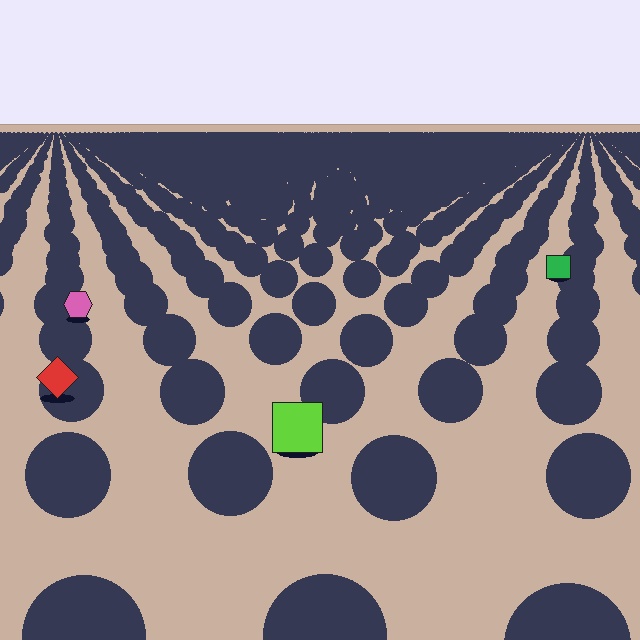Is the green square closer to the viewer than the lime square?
No. The lime square is closer — you can tell from the texture gradient: the ground texture is coarser near it.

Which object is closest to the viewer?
The lime square is closest. The texture marks near it are larger and more spread out.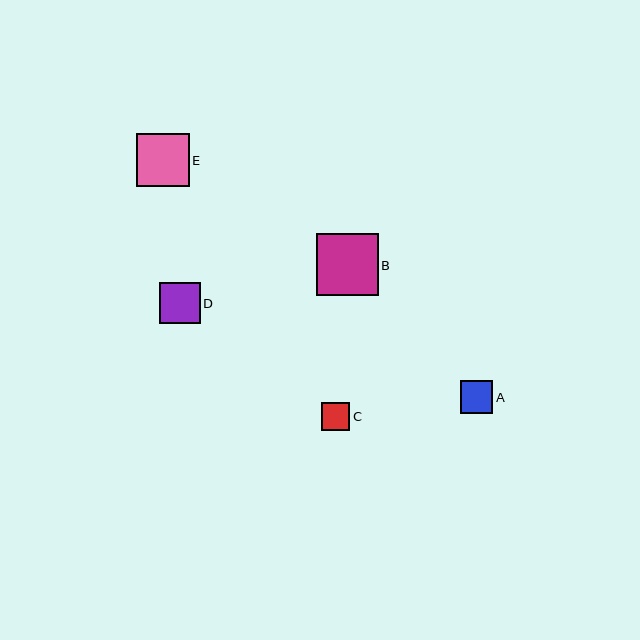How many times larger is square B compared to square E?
Square B is approximately 1.2 times the size of square E.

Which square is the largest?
Square B is the largest with a size of approximately 61 pixels.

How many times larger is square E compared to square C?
Square E is approximately 1.9 times the size of square C.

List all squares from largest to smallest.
From largest to smallest: B, E, D, A, C.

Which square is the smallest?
Square C is the smallest with a size of approximately 28 pixels.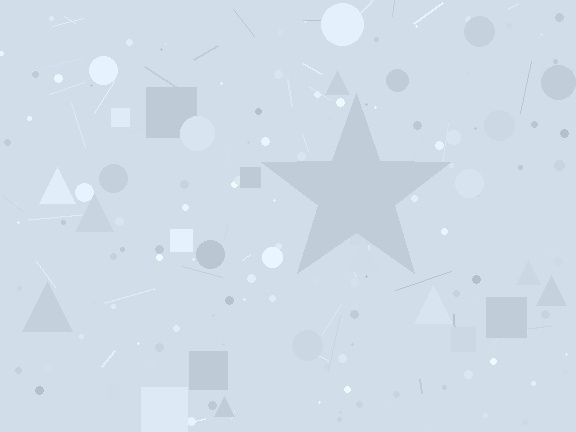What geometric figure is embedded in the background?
A star is embedded in the background.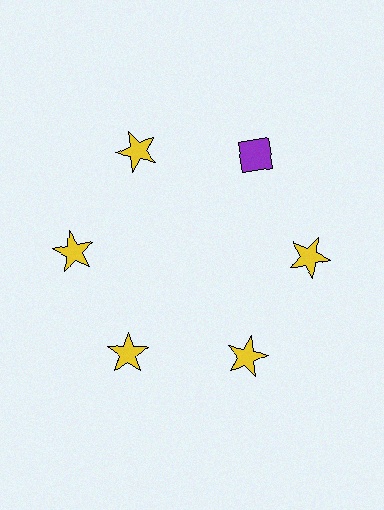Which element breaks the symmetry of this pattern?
The purple diamond at roughly the 1 o'clock position breaks the symmetry. All other shapes are yellow stars.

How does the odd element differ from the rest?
It differs in both color (purple instead of yellow) and shape (diamond instead of star).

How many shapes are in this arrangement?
There are 6 shapes arranged in a ring pattern.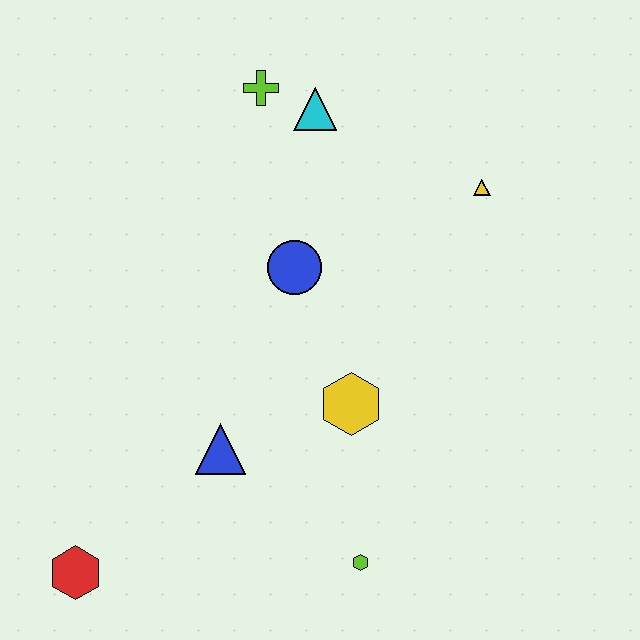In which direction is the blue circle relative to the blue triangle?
The blue circle is above the blue triangle.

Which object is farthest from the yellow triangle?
The red hexagon is farthest from the yellow triangle.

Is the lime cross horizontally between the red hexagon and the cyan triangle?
Yes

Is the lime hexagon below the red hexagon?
No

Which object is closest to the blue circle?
The yellow hexagon is closest to the blue circle.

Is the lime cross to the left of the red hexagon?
No